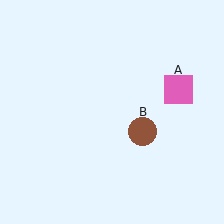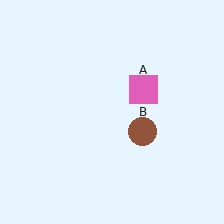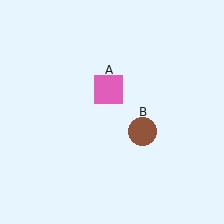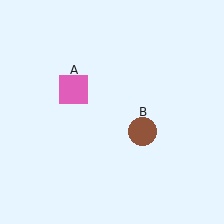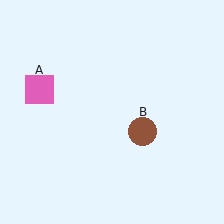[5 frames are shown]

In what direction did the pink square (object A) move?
The pink square (object A) moved left.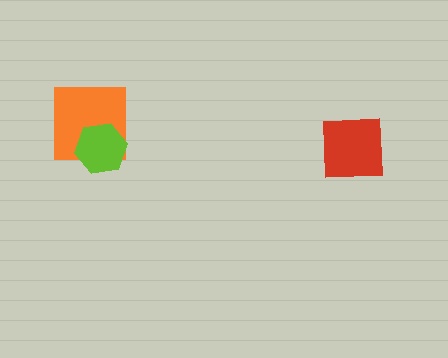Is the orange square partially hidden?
Yes, it is partially covered by another shape.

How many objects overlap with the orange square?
1 object overlaps with the orange square.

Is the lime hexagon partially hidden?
No, no other shape covers it.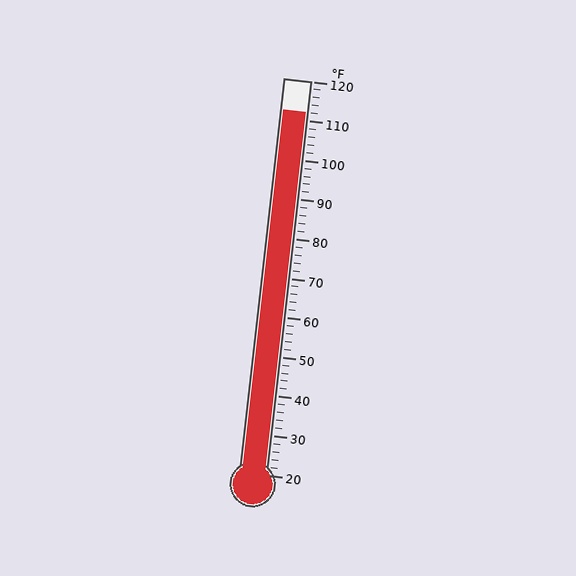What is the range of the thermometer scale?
The thermometer scale ranges from 20°F to 120°F.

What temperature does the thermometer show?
The thermometer shows approximately 112°F.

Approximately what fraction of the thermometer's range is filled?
The thermometer is filled to approximately 90% of its range.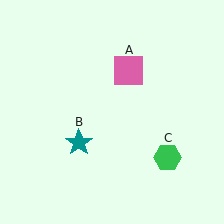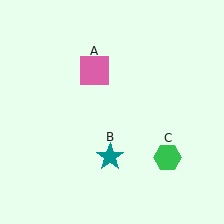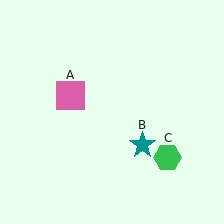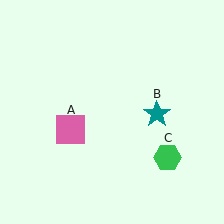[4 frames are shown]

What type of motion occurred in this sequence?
The pink square (object A), teal star (object B) rotated counterclockwise around the center of the scene.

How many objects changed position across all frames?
2 objects changed position: pink square (object A), teal star (object B).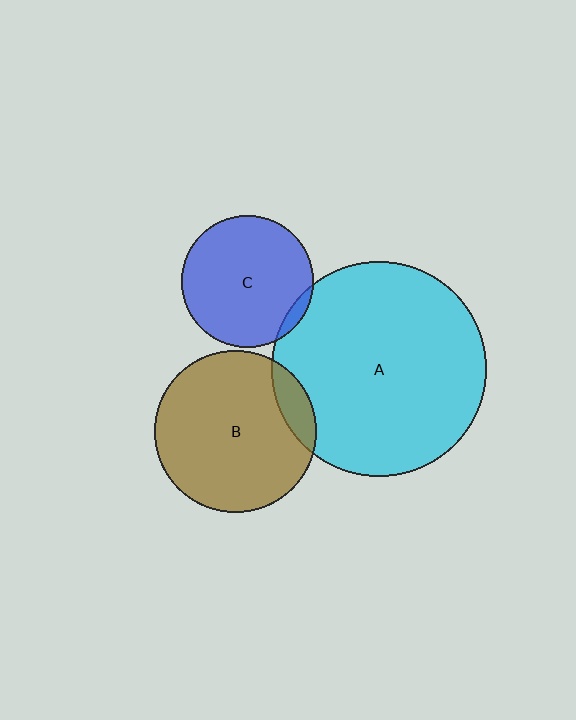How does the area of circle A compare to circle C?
Approximately 2.6 times.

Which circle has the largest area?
Circle A (cyan).